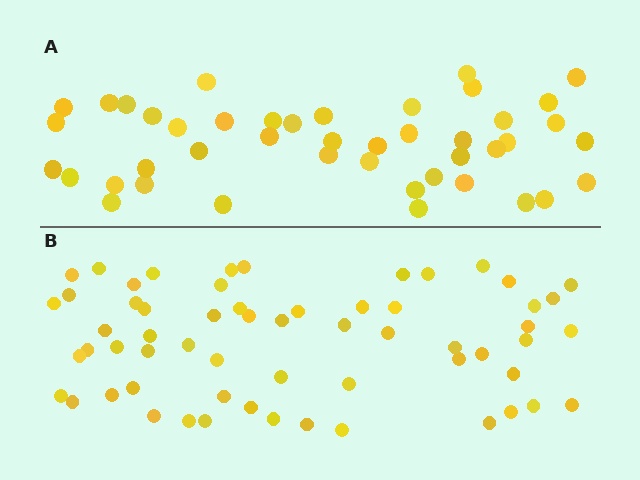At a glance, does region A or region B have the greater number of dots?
Region B (the bottom region) has more dots.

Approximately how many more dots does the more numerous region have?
Region B has approximately 15 more dots than region A.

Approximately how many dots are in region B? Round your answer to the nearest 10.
About 60 dots.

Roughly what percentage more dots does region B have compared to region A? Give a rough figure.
About 35% more.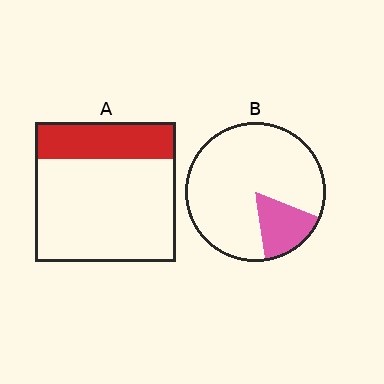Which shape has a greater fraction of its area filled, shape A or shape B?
Shape A.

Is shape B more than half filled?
No.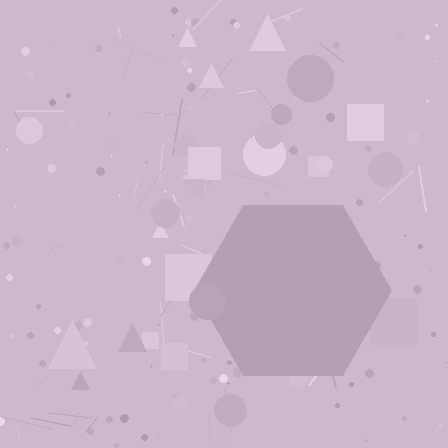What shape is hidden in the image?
A hexagon is hidden in the image.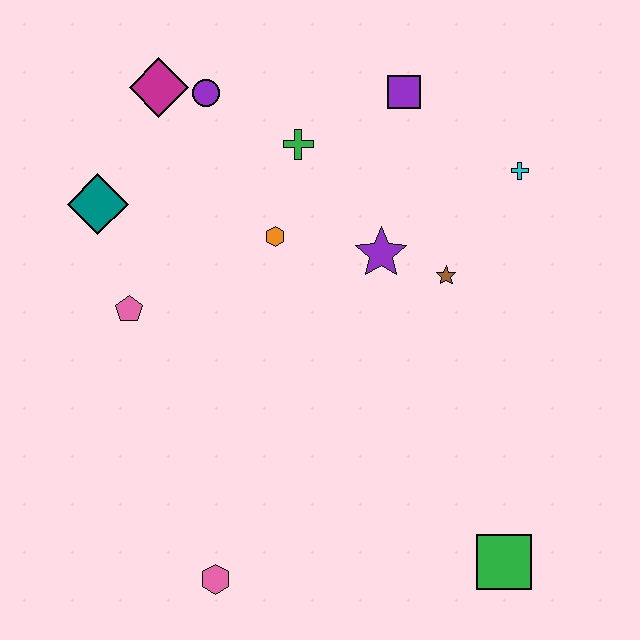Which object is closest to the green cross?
The orange hexagon is closest to the green cross.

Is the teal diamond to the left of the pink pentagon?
Yes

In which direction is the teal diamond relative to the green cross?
The teal diamond is to the left of the green cross.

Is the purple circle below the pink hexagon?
No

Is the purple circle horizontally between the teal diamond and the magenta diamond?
No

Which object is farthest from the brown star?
The pink hexagon is farthest from the brown star.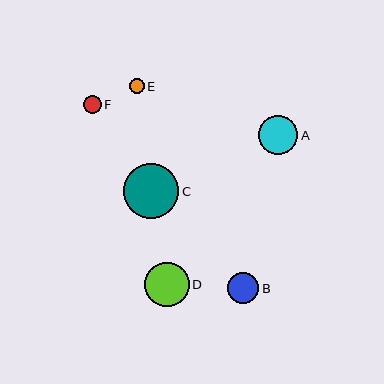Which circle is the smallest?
Circle E is the smallest with a size of approximately 15 pixels.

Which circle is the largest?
Circle C is the largest with a size of approximately 55 pixels.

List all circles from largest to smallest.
From largest to smallest: C, D, A, B, F, E.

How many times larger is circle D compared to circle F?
Circle D is approximately 2.5 times the size of circle F.